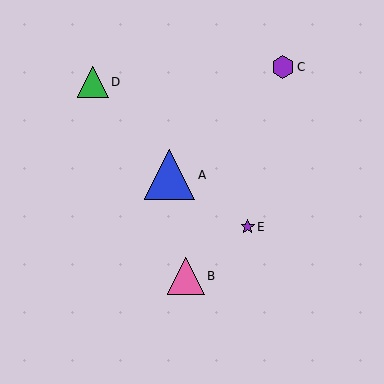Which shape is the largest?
The blue triangle (labeled A) is the largest.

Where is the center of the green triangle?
The center of the green triangle is at (93, 82).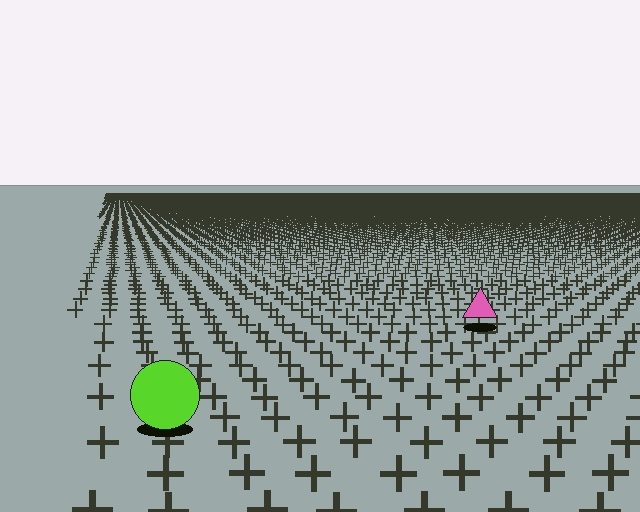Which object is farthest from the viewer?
The pink triangle is farthest from the viewer. It appears smaller and the ground texture around it is denser.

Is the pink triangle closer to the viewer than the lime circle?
No. The lime circle is closer — you can tell from the texture gradient: the ground texture is coarser near it.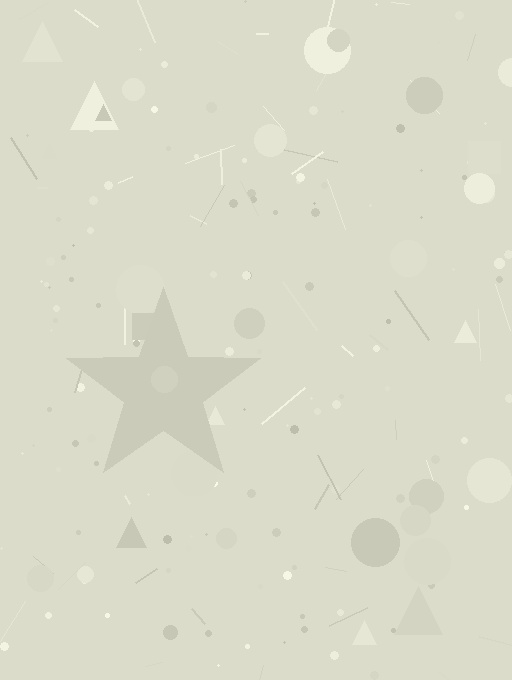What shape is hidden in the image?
A star is hidden in the image.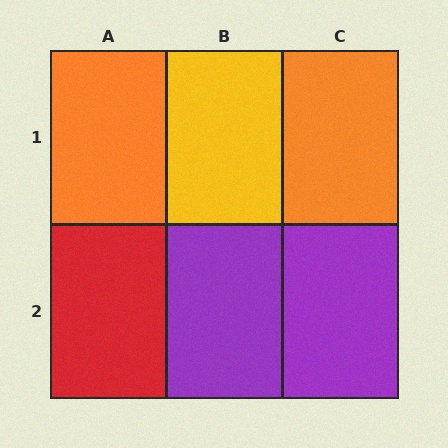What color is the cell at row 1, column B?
Yellow.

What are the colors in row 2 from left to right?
Red, purple, purple.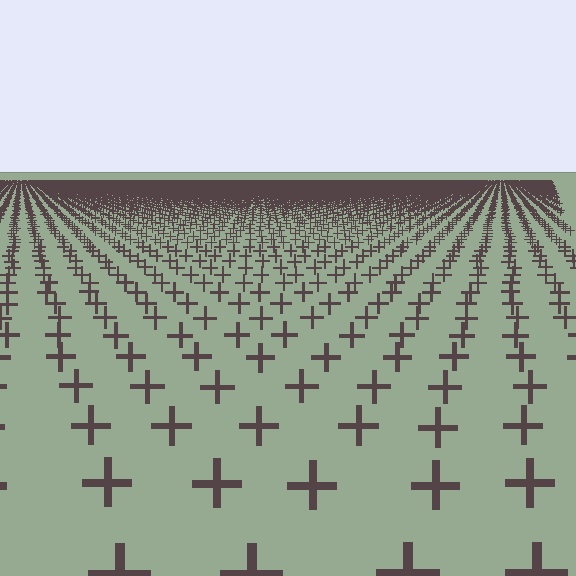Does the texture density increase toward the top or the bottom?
Density increases toward the top.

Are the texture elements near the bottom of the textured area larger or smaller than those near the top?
Larger. Near the bottom, elements are closer to the viewer and appear at a bigger on-screen size.